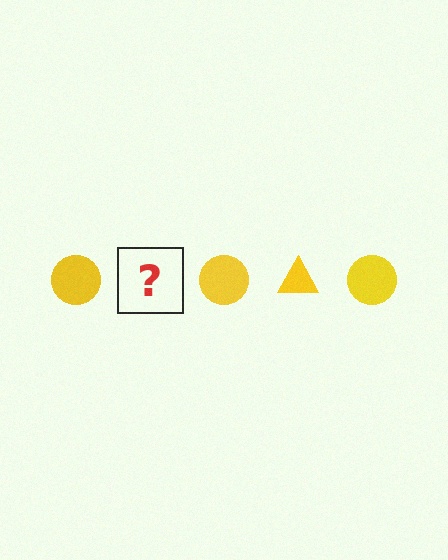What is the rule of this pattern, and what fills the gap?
The rule is that the pattern cycles through circle, triangle shapes in yellow. The gap should be filled with a yellow triangle.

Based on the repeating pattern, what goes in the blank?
The blank should be a yellow triangle.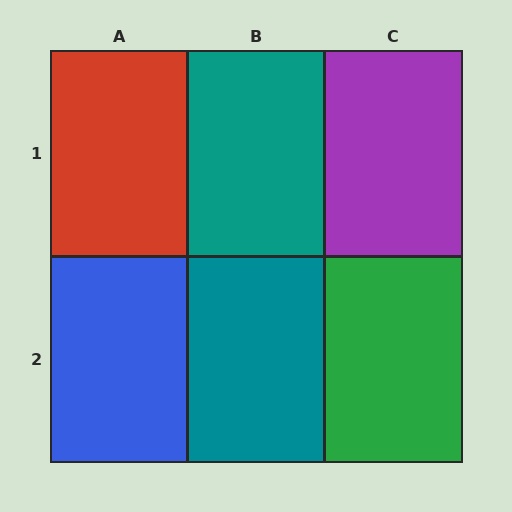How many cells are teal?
2 cells are teal.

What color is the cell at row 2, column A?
Blue.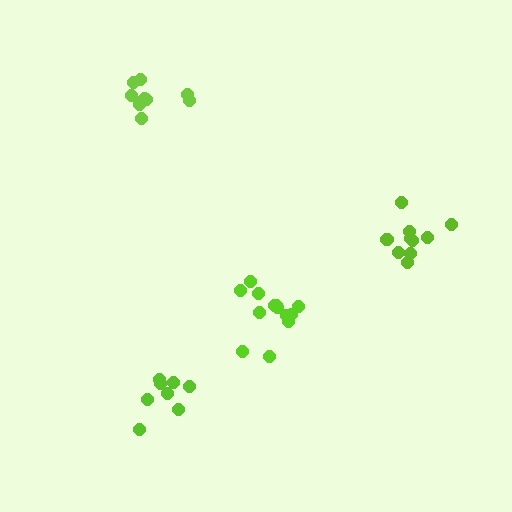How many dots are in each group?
Group 1: 9 dots, Group 2: 8 dots, Group 3: 13 dots, Group 4: 10 dots (40 total).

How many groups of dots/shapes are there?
There are 4 groups.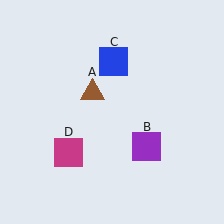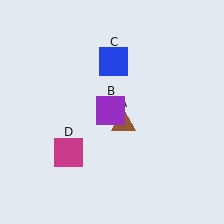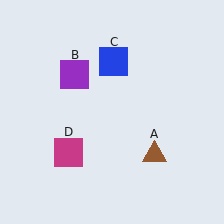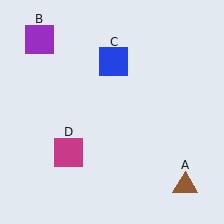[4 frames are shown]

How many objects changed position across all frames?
2 objects changed position: brown triangle (object A), purple square (object B).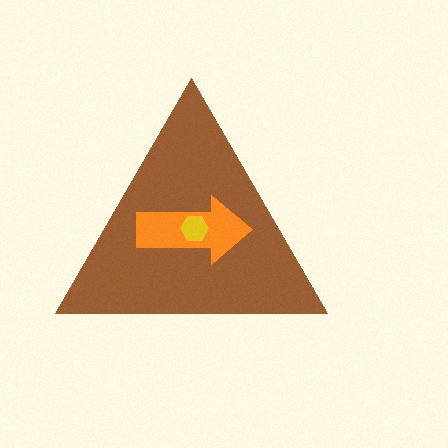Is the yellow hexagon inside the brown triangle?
Yes.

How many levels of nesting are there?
3.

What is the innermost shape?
The yellow hexagon.